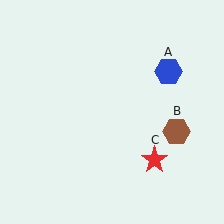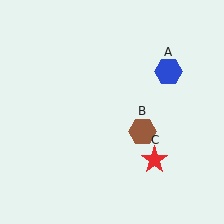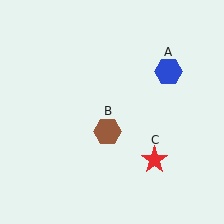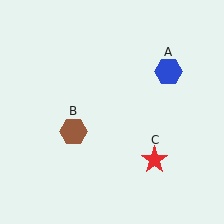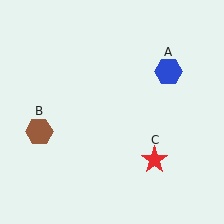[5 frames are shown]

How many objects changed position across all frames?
1 object changed position: brown hexagon (object B).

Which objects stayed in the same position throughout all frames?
Blue hexagon (object A) and red star (object C) remained stationary.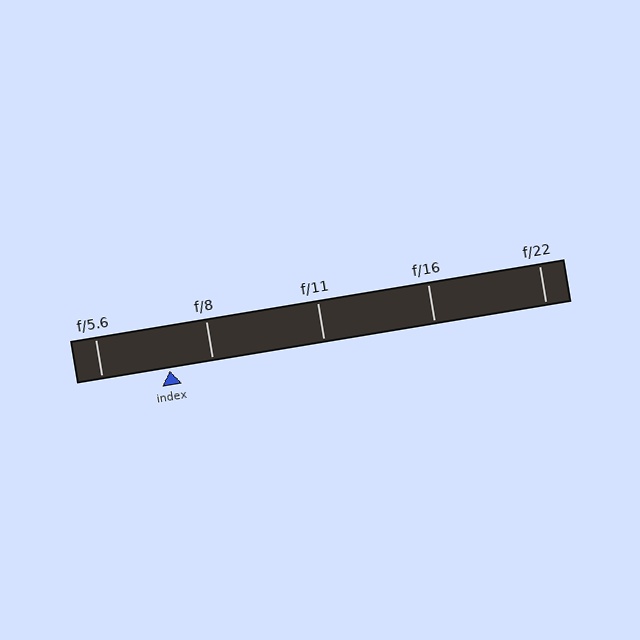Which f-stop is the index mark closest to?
The index mark is closest to f/8.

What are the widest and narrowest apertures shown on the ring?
The widest aperture shown is f/5.6 and the narrowest is f/22.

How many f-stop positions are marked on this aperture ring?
There are 5 f-stop positions marked.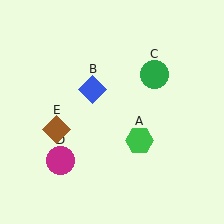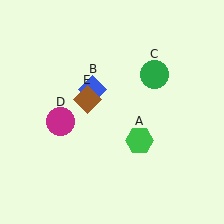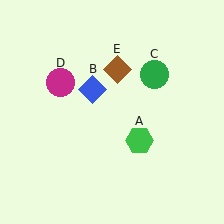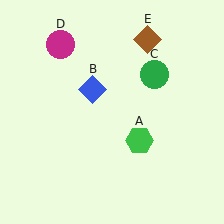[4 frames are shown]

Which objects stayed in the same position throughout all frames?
Green hexagon (object A) and blue diamond (object B) and green circle (object C) remained stationary.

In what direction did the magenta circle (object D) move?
The magenta circle (object D) moved up.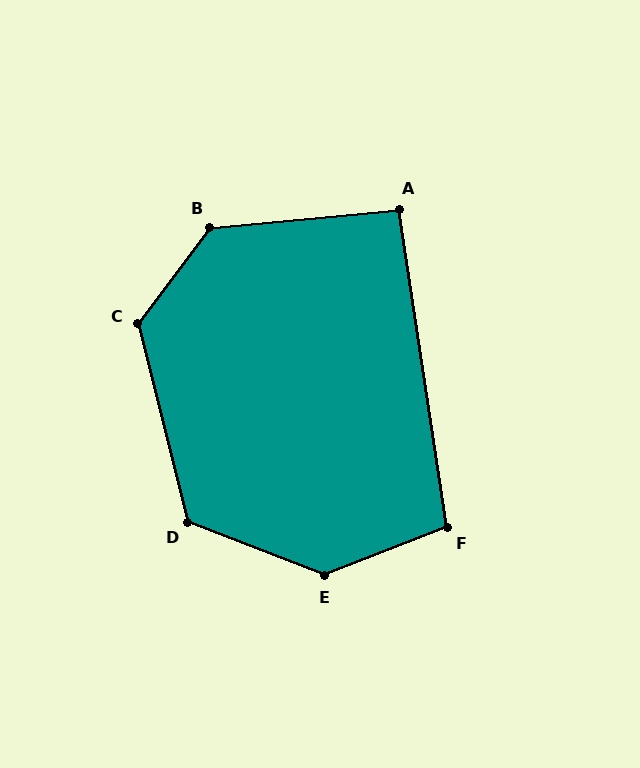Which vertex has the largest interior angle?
E, at approximately 137 degrees.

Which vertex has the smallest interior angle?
A, at approximately 93 degrees.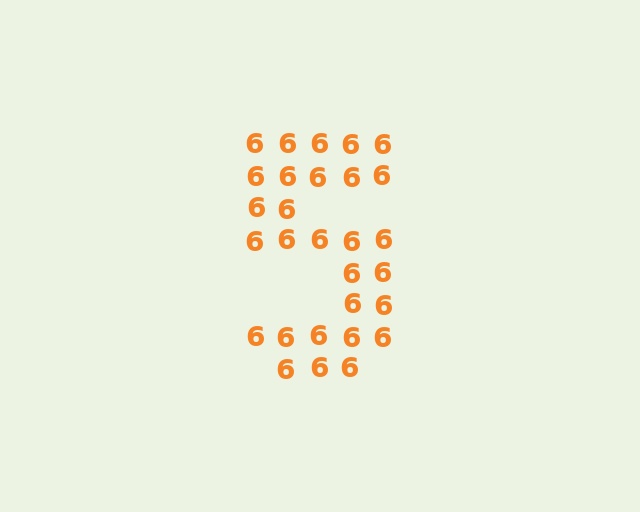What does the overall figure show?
The overall figure shows the digit 5.